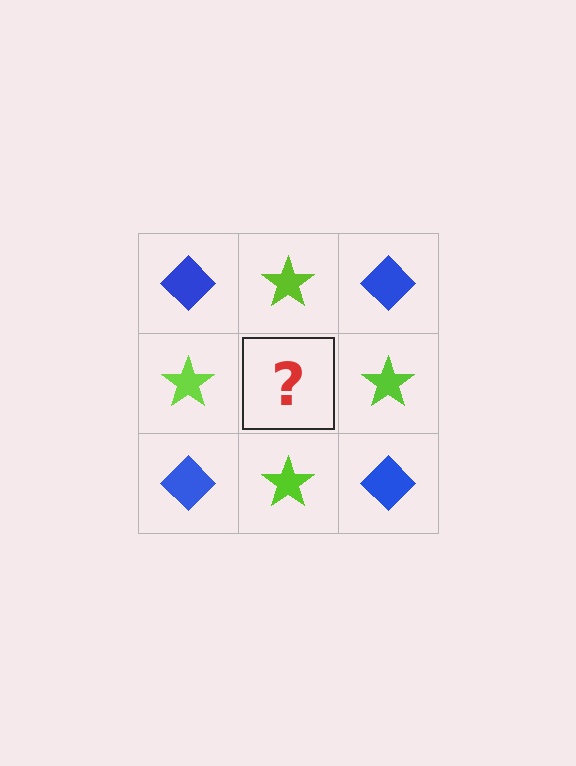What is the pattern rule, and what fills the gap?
The rule is that it alternates blue diamond and lime star in a checkerboard pattern. The gap should be filled with a blue diamond.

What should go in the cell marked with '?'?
The missing cell should contain a blue diamond.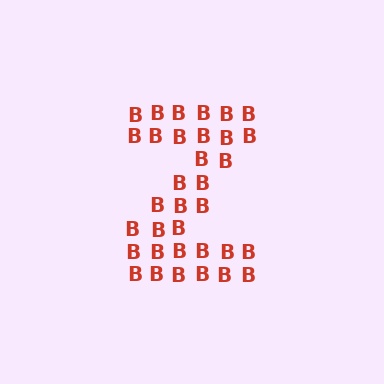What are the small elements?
The small elements are letter B's.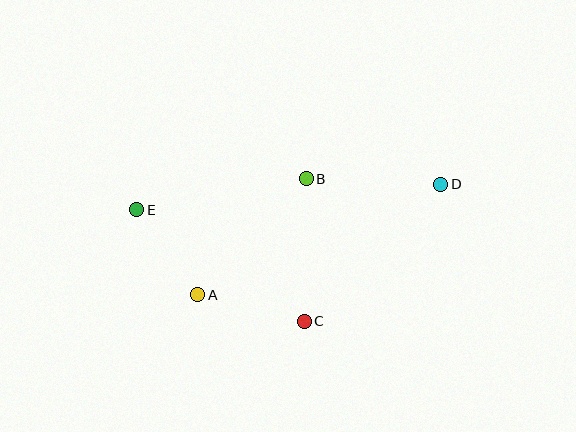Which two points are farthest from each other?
Points D and E are farthest from each other.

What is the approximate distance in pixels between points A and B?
The distance between A and B is approximately 159 pixels.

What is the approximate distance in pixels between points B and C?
The distance between B and C is approximately 143 pixels.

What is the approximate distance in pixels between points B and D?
The distance between B and D is approximately 135 pixels.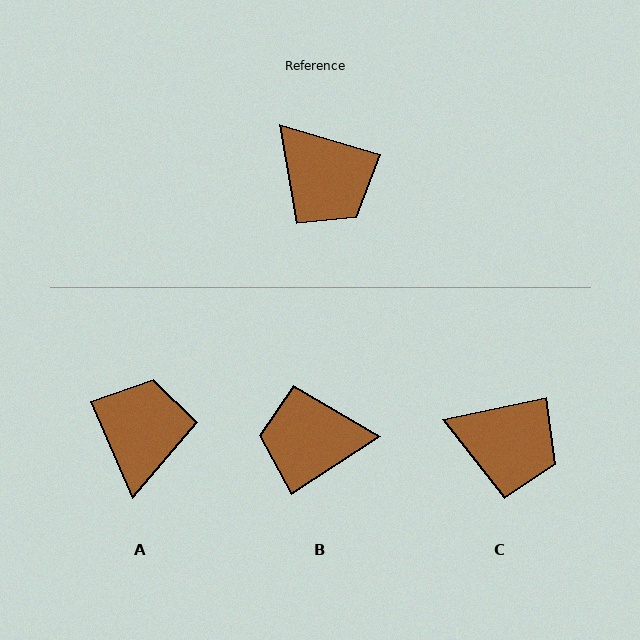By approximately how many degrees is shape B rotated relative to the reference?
Approximately 131 degrees clockwise.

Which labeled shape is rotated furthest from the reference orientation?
B, about 131 degrees away.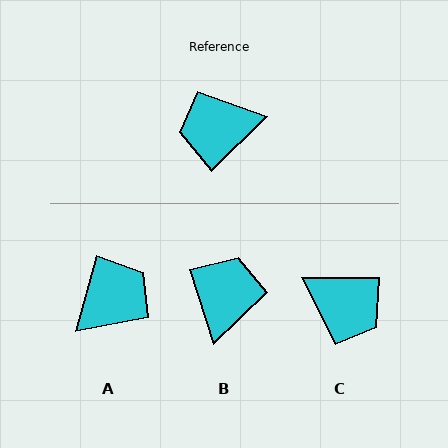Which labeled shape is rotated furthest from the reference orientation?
A, about 150 degrees away.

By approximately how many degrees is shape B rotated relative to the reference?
Approximately 116 degrees clockwise.